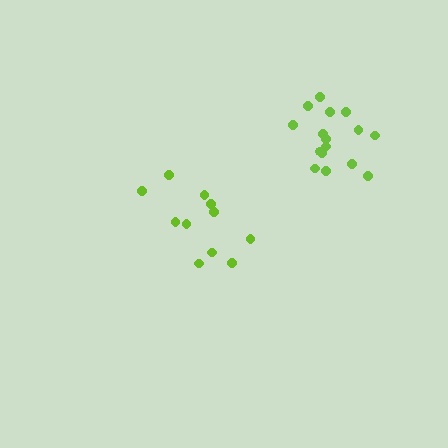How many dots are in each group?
Group 1: 11 dots, Group 2: 16 dots (27 total).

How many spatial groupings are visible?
There are 2 spatial groupings.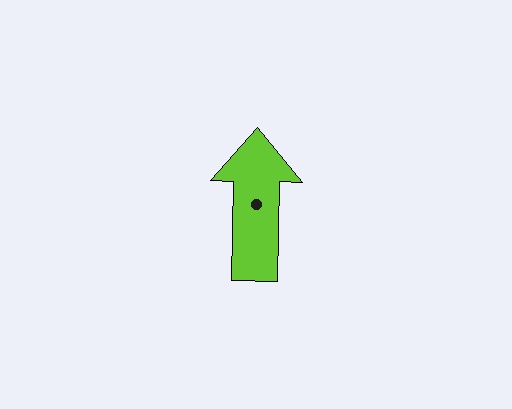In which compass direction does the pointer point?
North.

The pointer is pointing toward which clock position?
Roughly 12 o'clock.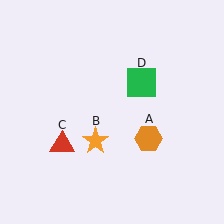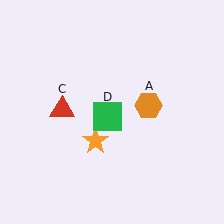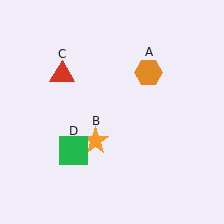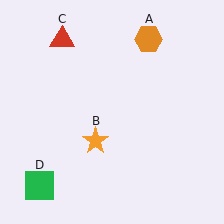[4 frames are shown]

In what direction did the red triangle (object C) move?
The red triangle (object C) moved up.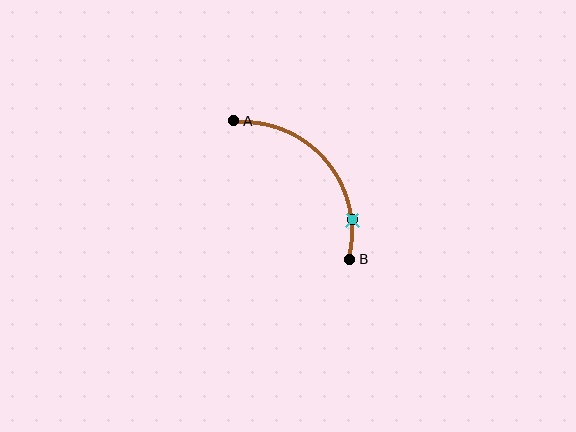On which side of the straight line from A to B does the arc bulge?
The arc bulges above and to the right of the straight line connecting A and B.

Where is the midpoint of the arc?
The arc midpoint is the point on the curve farthest from the straight line joining A and B. It sits above and to the right of that line.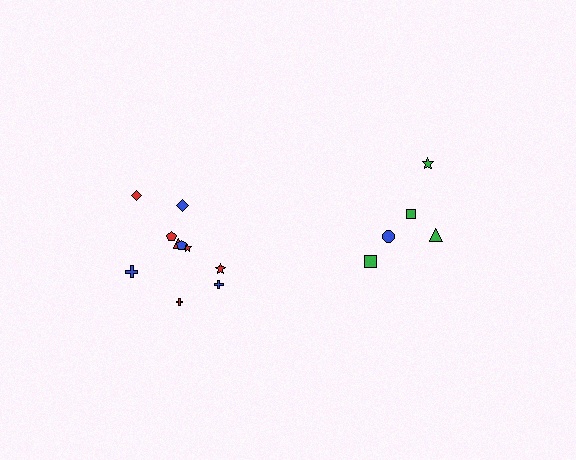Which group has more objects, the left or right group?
The left group.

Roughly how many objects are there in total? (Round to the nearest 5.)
Roughly 15 objects in total.